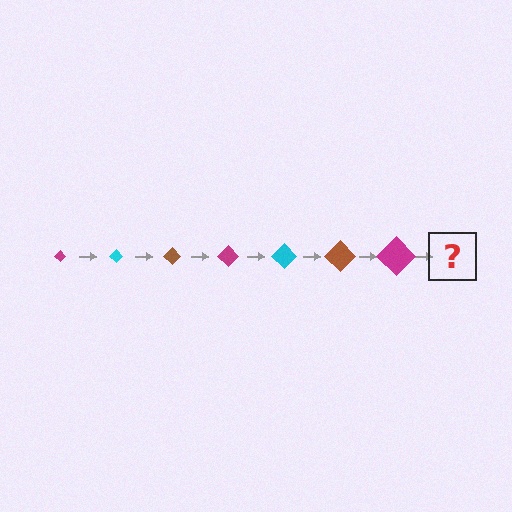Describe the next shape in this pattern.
It should be a cyan diamond, larger than the previous one.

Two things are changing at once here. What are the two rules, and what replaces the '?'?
The two rules are that the diamond grows larger each step and the color cycles through magenta, cyan, and brown. The '?' should be a cyan diamond, larger than the previous one.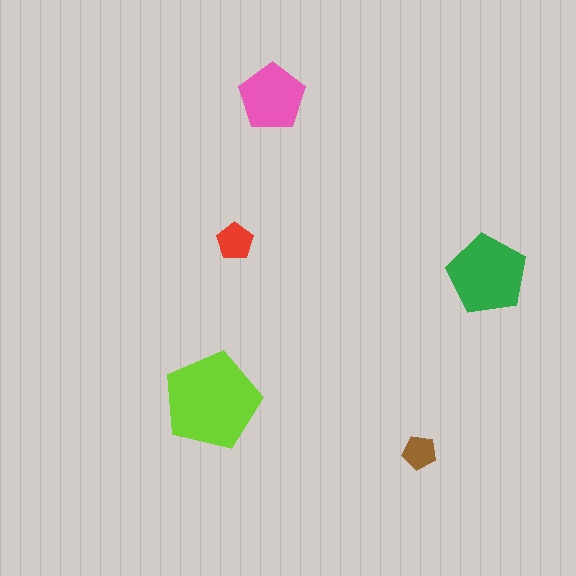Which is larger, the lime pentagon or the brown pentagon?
The lime one.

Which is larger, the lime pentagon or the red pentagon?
The lime one.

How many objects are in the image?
There are 5 objects in the image.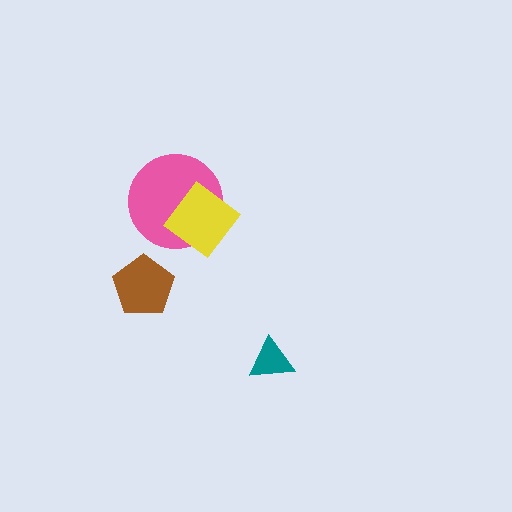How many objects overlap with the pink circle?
1 object overlaps with the pink circle.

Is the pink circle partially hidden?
Yes, it is partially covered by another shape.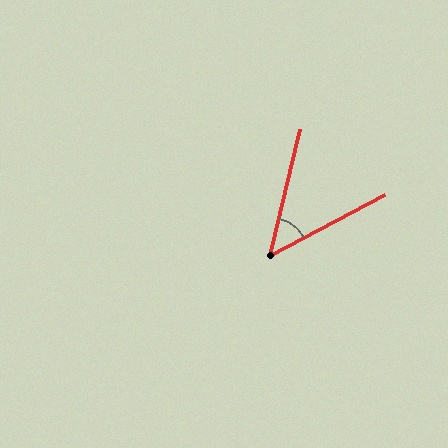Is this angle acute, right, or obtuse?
It is acute.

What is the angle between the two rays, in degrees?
Approximately 49 degrees.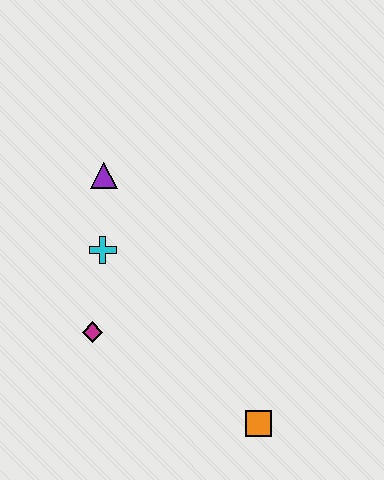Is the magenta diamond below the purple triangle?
Yes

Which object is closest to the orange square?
The magenta diamond is closest to the orange square.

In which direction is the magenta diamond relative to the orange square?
The magenta diamond is to the left of the orange square.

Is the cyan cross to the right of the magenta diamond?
Yes